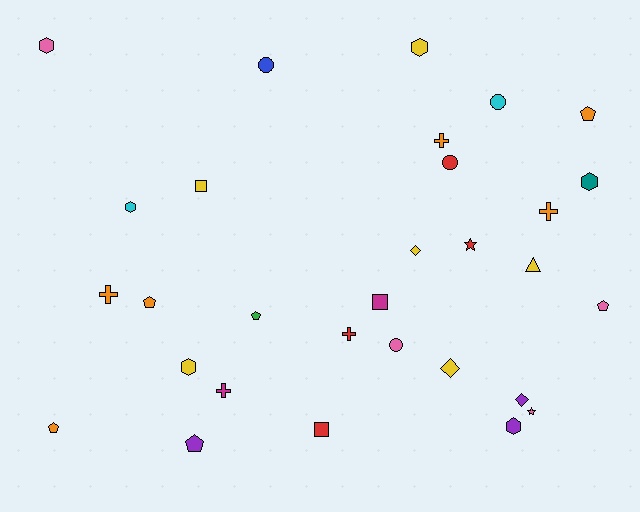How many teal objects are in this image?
There is 1 teal object.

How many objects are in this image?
There are 30 objects.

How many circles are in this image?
There are 4 circles.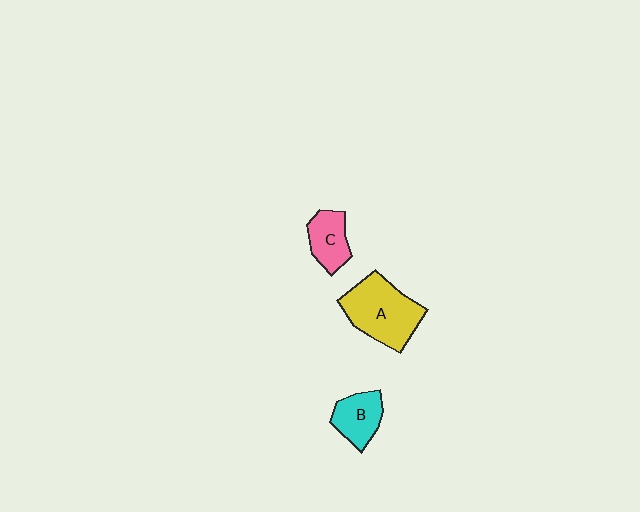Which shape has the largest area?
Shape A (yellow).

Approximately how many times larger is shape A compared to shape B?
Approximately 1.8 times.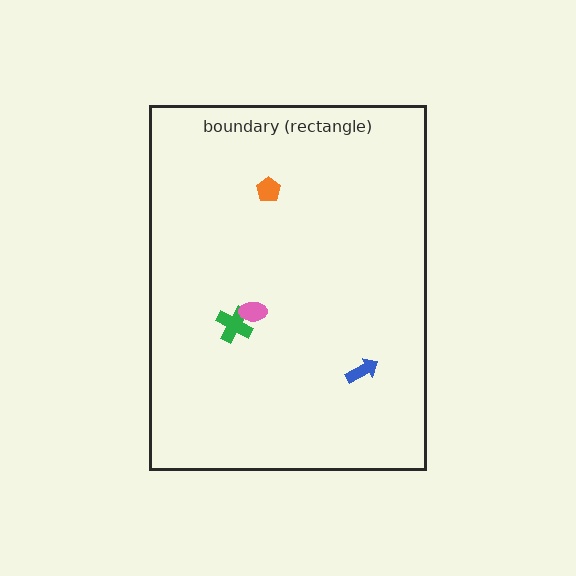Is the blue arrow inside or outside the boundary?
Inside.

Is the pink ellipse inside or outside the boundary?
Inside.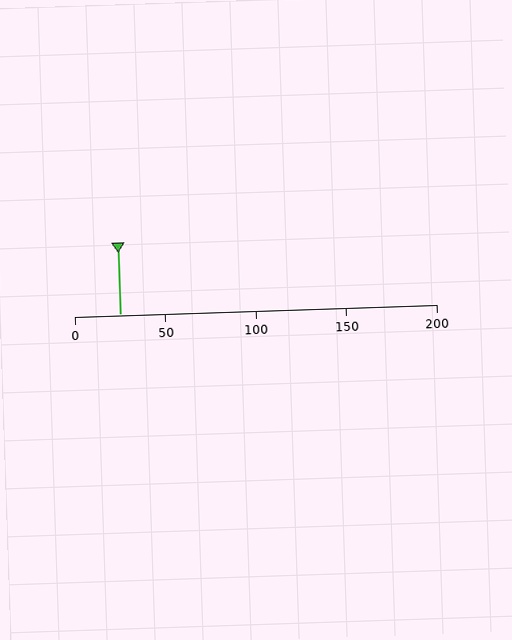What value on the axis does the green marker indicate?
The marker indicates approximately 25.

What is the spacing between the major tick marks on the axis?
The major ticks are spaced 50 apart.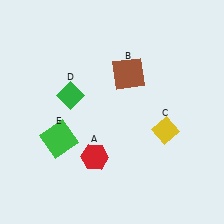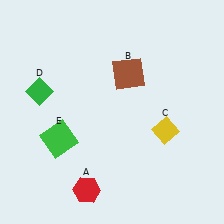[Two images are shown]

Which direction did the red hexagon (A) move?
The red hexagon (A) moved down.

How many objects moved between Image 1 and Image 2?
2 objects moved between the two images.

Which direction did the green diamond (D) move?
The green diamond (D) moved left.